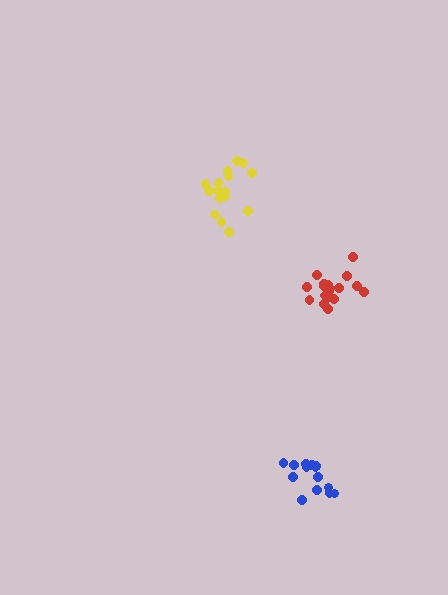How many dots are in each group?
Group 1: 16 dots, Group 2: 18 dots, Group 3: 15 dots (49 total).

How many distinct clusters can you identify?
There are 3 distinct clusters.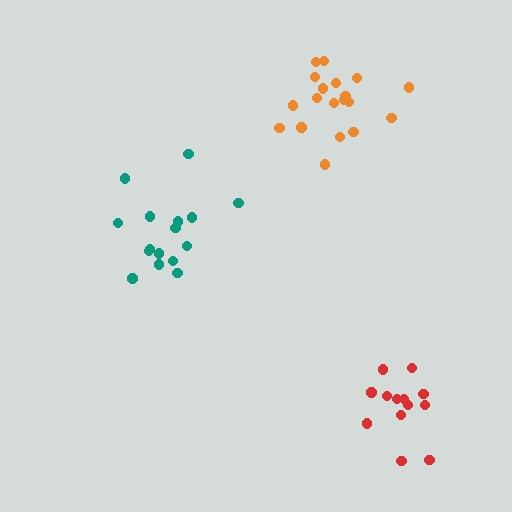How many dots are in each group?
Group 1: 19 dots, Group 2: 16 dots, Group 3: 13 dots (48 total).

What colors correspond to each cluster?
The clusters are colored: orange, teal, red.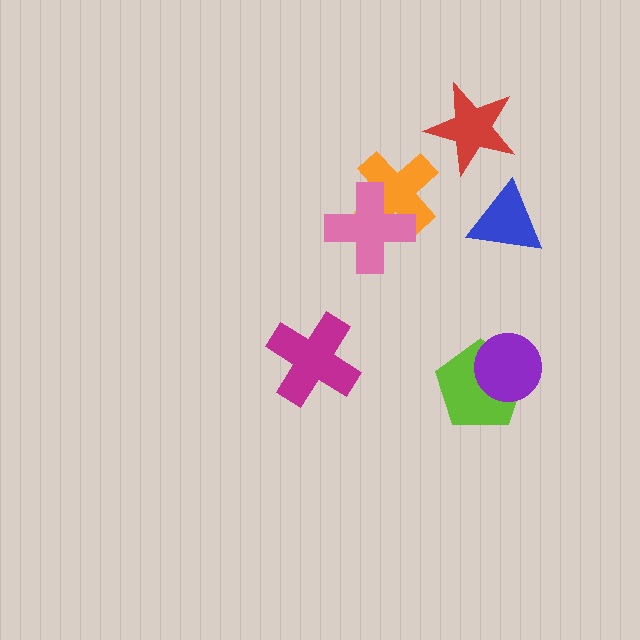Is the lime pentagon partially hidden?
Yes, it is partially covered by another shape.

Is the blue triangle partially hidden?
No, no other shape covers it.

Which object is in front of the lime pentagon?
The purple circle is in front of the lime pentagon.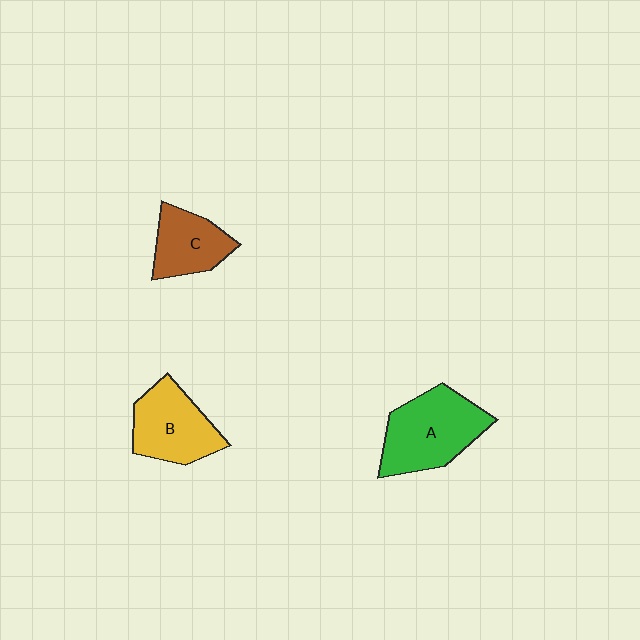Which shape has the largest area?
Shape A (green).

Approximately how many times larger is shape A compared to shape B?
Approximately 1.2 times.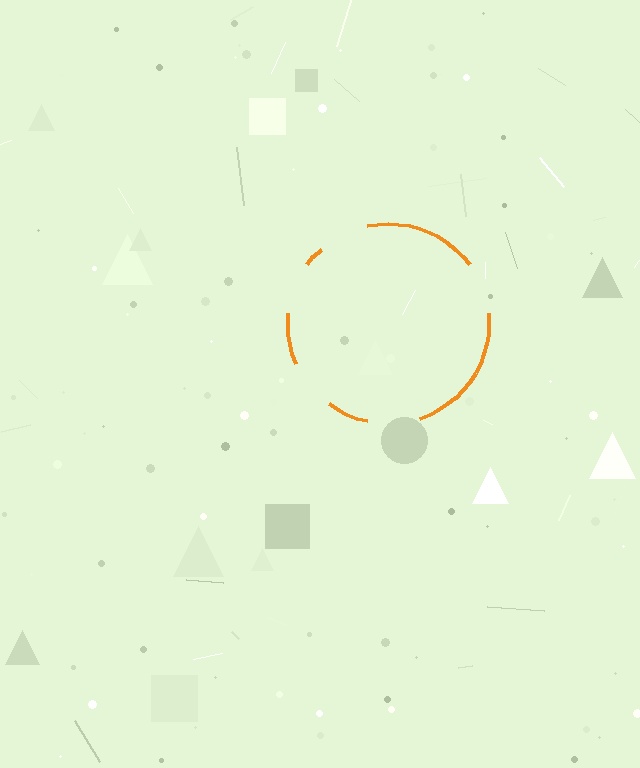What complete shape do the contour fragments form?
The contour fragments form a circle.